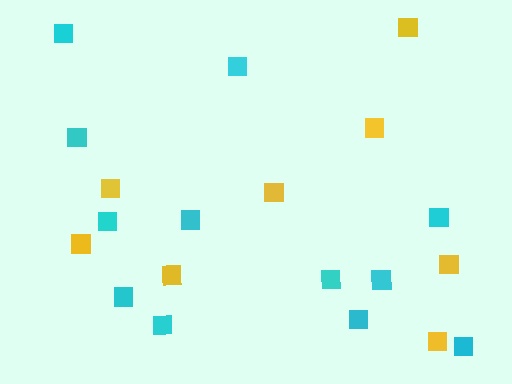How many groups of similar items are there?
There are 2 groups: one group of yellow squares (8) and one group of cyan squares (12).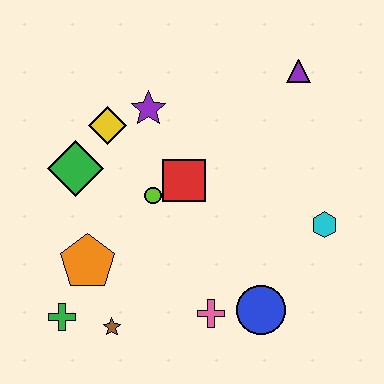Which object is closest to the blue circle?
The pink cross is closest to the blue circle.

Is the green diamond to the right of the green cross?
Yes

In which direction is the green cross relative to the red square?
The green cross is below the red square.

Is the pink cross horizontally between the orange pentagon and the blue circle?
Yes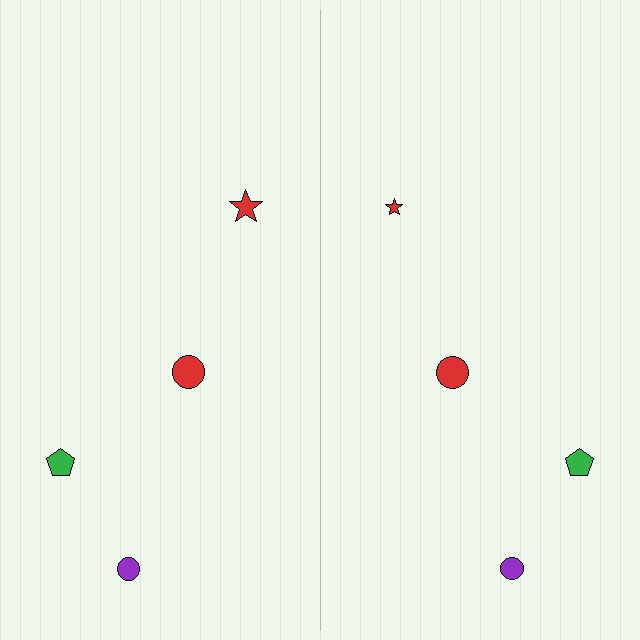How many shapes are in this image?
There are 8 shapes in this image.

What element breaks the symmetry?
The red star on the right side has a different size than its mirror counterpart.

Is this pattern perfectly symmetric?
No, the pattern is not perfectly symmetric. The red star on the right side has a different size than its mirror counterpart.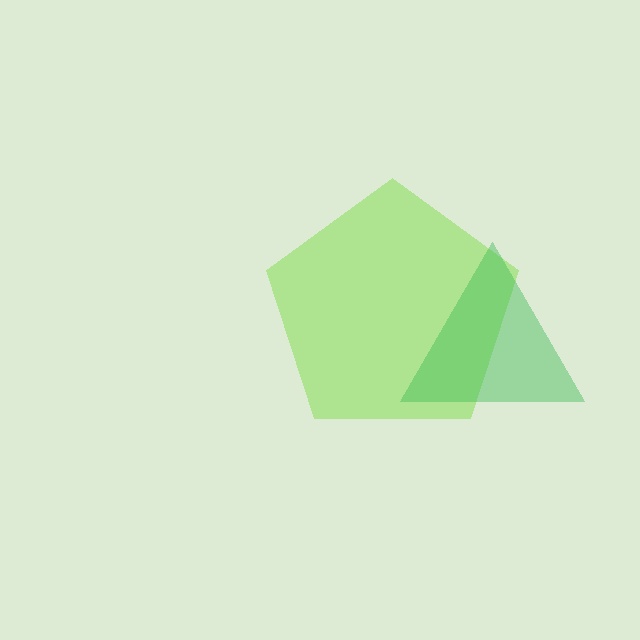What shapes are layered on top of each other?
The layered shapes are: a lime pentagon, a green triangle.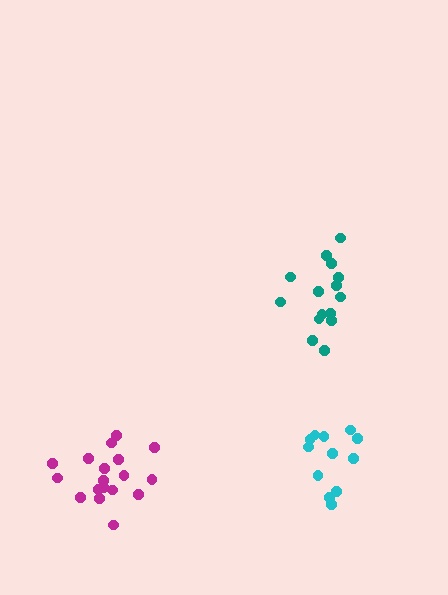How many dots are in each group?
Group 1: 18 dots, Group 2: 15 dots, Group 3: 13 dots (46 total).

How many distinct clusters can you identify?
There are 3 distinct clusters.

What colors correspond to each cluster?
The clusters are colored: magenta, teal, cyan.